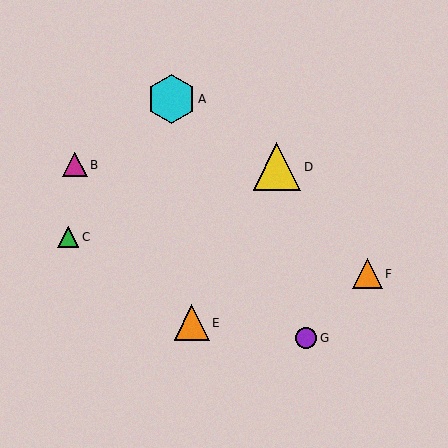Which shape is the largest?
The cyan hexagon (labeled A) is the largest.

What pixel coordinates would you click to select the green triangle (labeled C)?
Click at (68, 237) to select the green triangle C.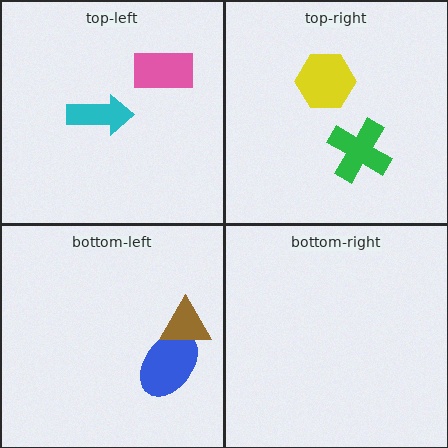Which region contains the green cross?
The top-right region.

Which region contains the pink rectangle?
The top-left region.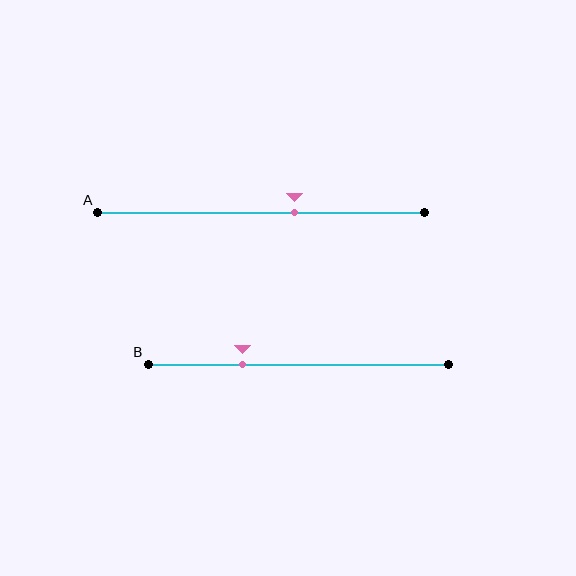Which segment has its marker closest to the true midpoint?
Segment A has its marker closest to the true midpoint.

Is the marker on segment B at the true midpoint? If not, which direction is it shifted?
No, the marker on segment B is shifted to the left by about 19% of the segment length.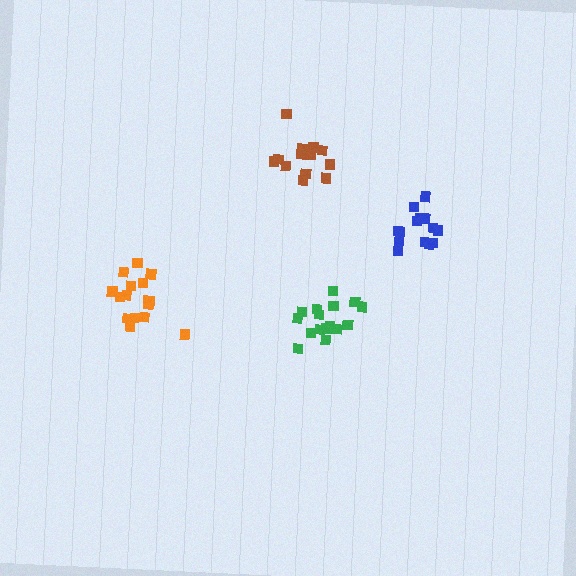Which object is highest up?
The brown cluster is topmost.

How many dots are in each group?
Group 1: 14 dots, Group 2: 14 dots, Group 3: 17 dots, Group 4: 16 dots (61 total).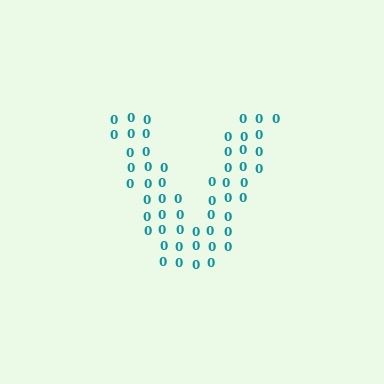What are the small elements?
The small elements are digit 0's.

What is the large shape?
The large shape is the letter V.